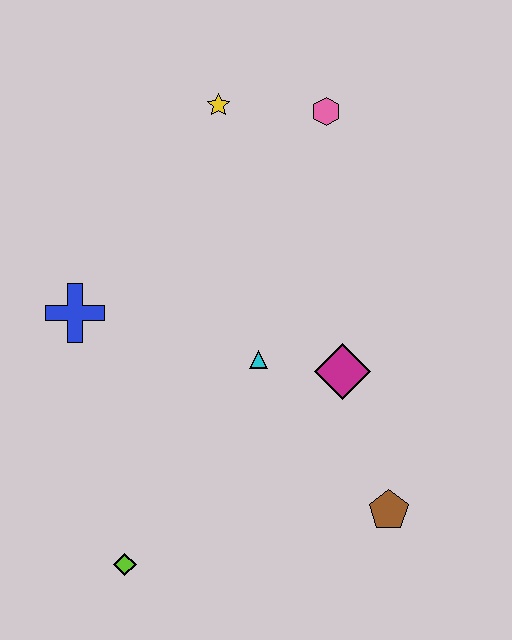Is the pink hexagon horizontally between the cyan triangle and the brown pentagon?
Yes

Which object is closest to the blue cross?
The cyan triangle is closest to the blue cross.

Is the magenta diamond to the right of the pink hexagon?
Yes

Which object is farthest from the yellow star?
The lime diamond is farthest from the yellow star.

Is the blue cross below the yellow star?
Yes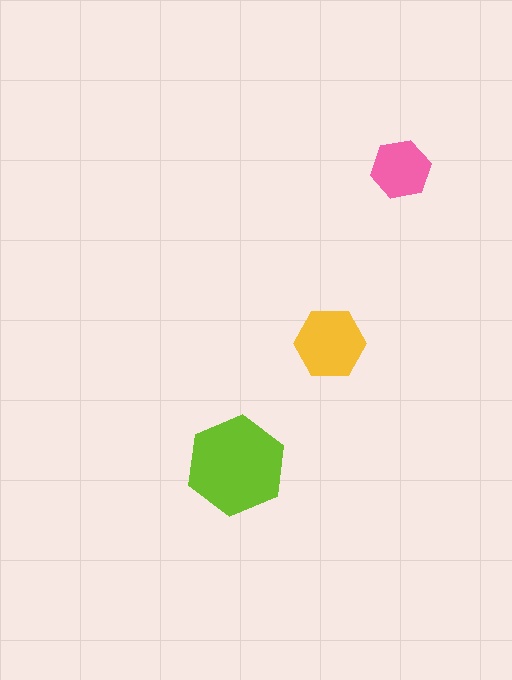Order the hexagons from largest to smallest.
the lime one, the yellow one, the pink one.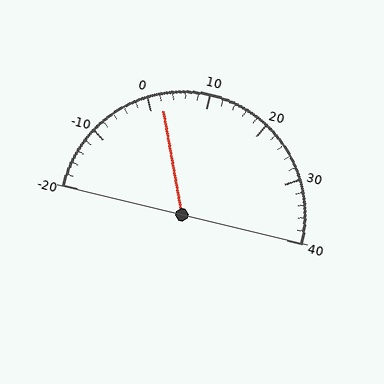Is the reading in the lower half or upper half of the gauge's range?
The reading is in the lower half of the range (-20 to 40).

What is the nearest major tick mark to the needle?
The nearest major tick mark is 0.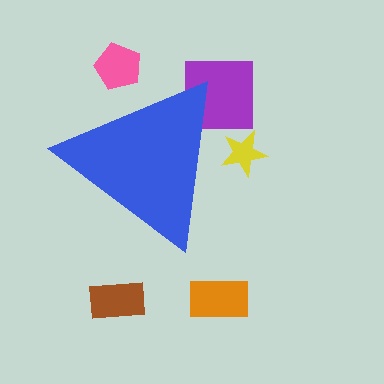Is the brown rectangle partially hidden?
No, the brown rectangle is fully visible.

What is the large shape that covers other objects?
A blue triangle.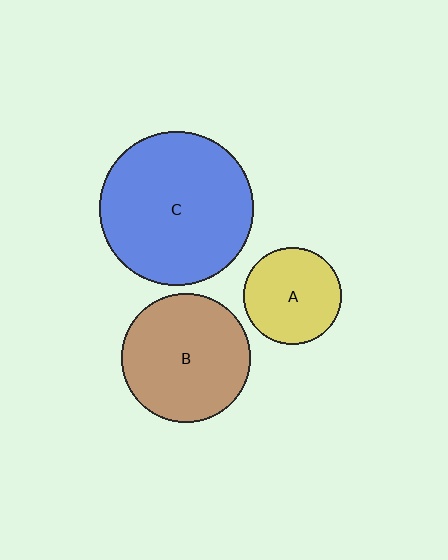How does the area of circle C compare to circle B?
Approximately 1.4 times.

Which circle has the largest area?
Circle C (blue).